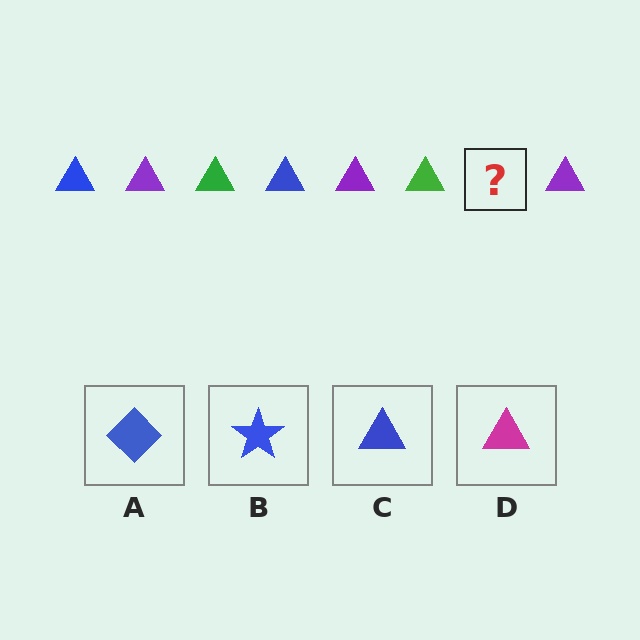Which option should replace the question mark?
Option C.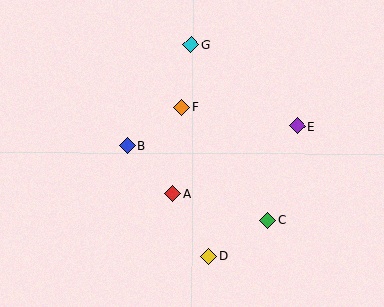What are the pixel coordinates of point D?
Point D is at (208, 256).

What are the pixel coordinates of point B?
Point B is at (127, 146).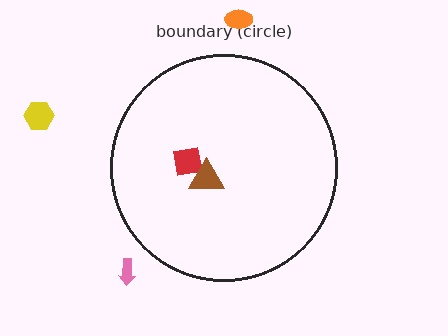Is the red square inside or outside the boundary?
Inside.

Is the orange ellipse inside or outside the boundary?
Outside.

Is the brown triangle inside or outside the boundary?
Inside.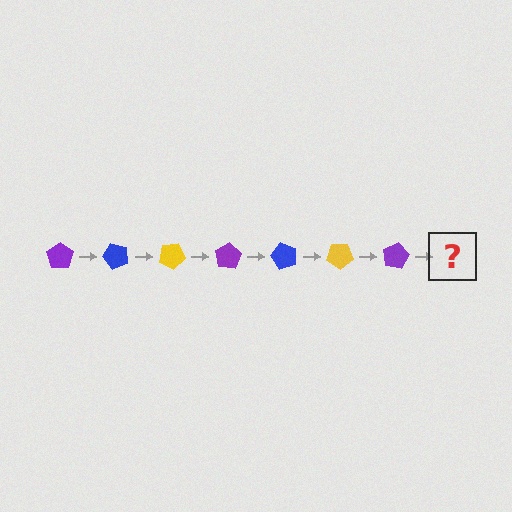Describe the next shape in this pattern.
It should be a blue pentagon, rotated 350 degrees from the start.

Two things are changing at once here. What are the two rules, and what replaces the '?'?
The two rules are that it rotates 50 degrees each step and the color cycles through purple, blue, and yellow. The '?' should be a blue pentagon, rotated 350 degrees from the start.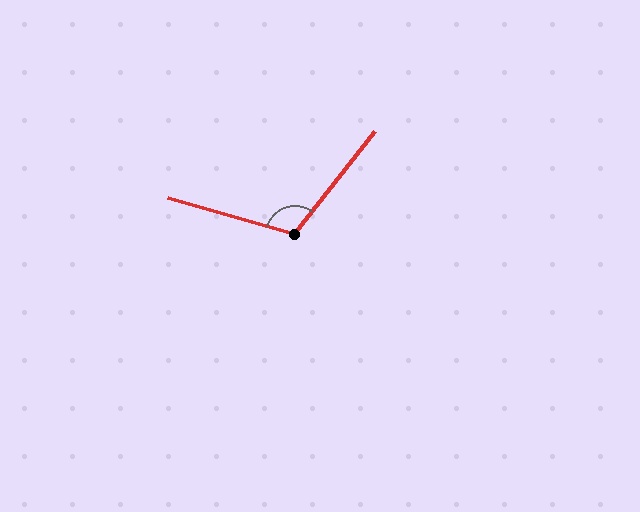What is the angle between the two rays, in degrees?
Approximately 112 degrees.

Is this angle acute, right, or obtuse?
It is obtuse.